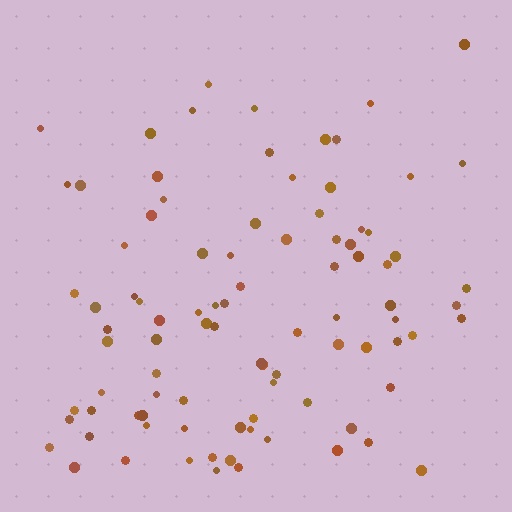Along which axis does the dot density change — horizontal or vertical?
Vertical.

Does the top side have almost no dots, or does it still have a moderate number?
Still a moderate number, just noticeably fewer than the bottom.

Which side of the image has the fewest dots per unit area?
The top.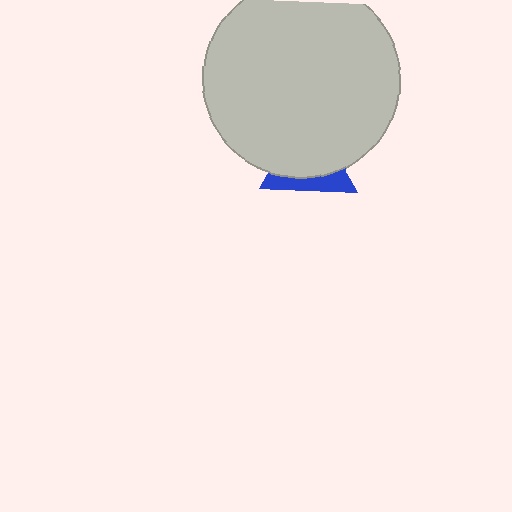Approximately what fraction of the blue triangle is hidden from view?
Roughly 67% of the blue triangle is hidden behind the light gray circle.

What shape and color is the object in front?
The object in front is a light gray circle.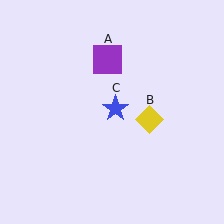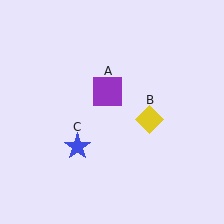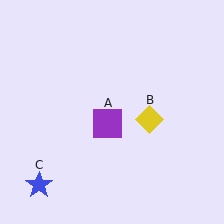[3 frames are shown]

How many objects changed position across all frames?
2 objects changed position: purple square (object A), blue star (object C).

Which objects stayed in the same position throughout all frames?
Yellow diamond (object B) remained stationary.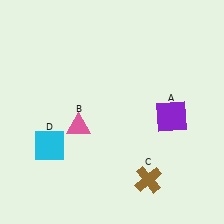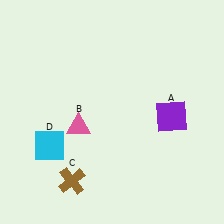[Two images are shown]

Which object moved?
The brown cross (C) moved left.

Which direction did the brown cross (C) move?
The brown cross (C) moved left.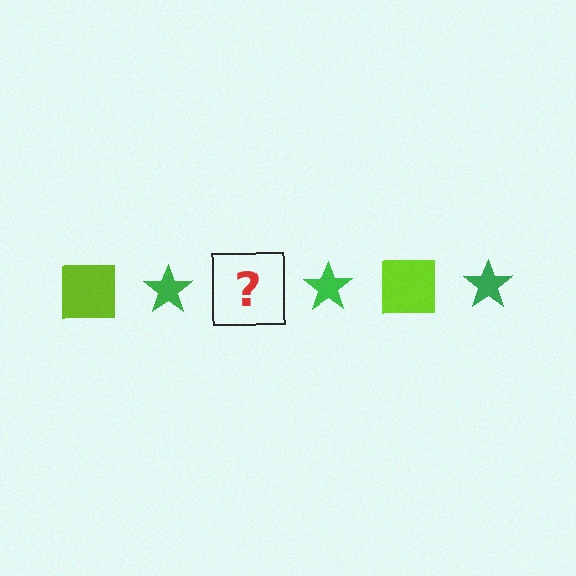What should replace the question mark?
The question mark should be replaced with a lime square.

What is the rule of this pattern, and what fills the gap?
The rule is that the pattern alternates between lime square and green star. The gap should be filled with a lime square.